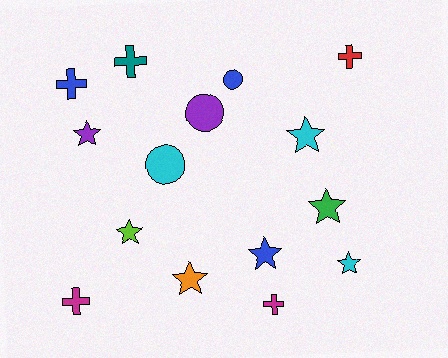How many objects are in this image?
There are 15 objects.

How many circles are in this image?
There are 3 circles.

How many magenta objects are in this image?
There are 2 magenta objects.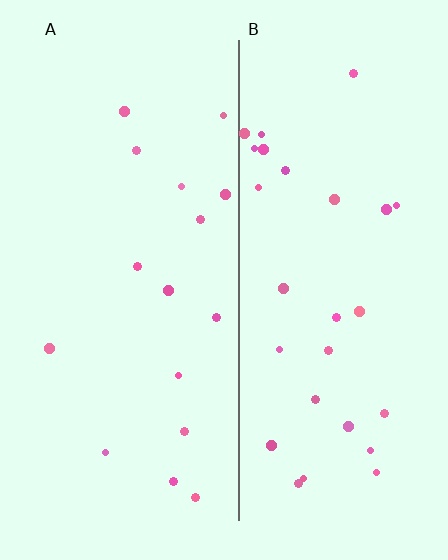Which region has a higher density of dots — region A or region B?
B (the right).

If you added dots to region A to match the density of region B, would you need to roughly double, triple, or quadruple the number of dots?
Approximately double.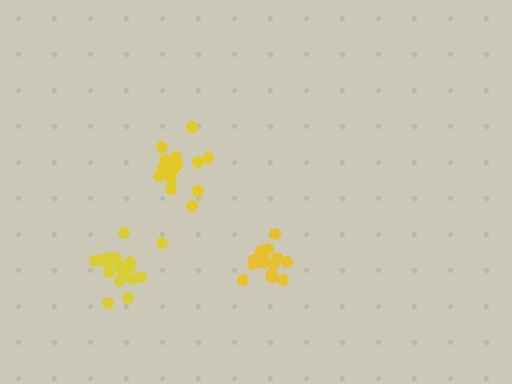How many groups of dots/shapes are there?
There are 3 groups.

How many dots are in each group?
Group 1: 20 dots, Group 2: 19 dots, Group 3: 15 dots (54 total).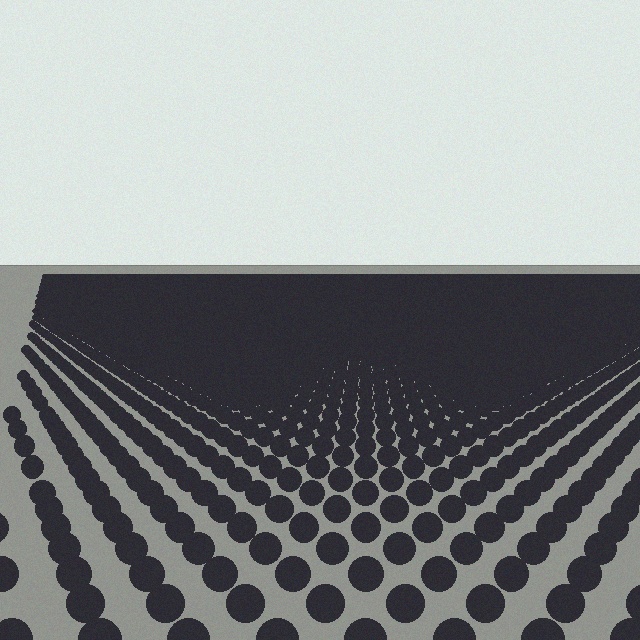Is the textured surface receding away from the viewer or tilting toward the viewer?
The surface is receding away from the viewer. Texture elements get smaller and denser toward the top.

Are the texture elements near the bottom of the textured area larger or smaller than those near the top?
Larger. Near the bottom, elements are closer to the viewer and appear at a bigger on-screen size.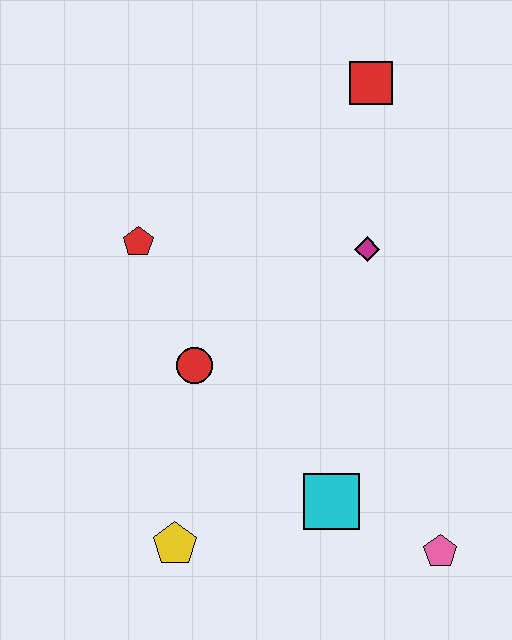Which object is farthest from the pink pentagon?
The red square is farthest from the pink pentagon.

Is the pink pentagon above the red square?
No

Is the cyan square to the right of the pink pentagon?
No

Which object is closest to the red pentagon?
The red circle is closest to the red pentagon.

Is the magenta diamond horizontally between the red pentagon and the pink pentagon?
Yes